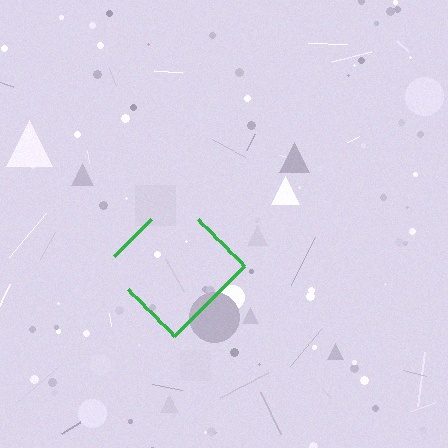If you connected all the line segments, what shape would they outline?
They would outline a diamond.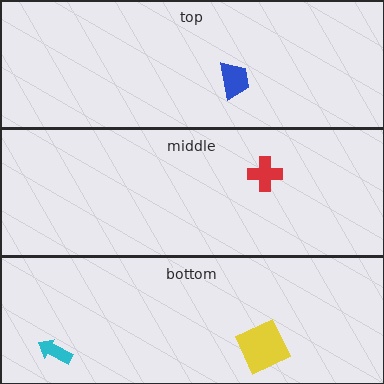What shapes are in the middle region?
The red cross.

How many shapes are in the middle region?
1.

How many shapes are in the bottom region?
2.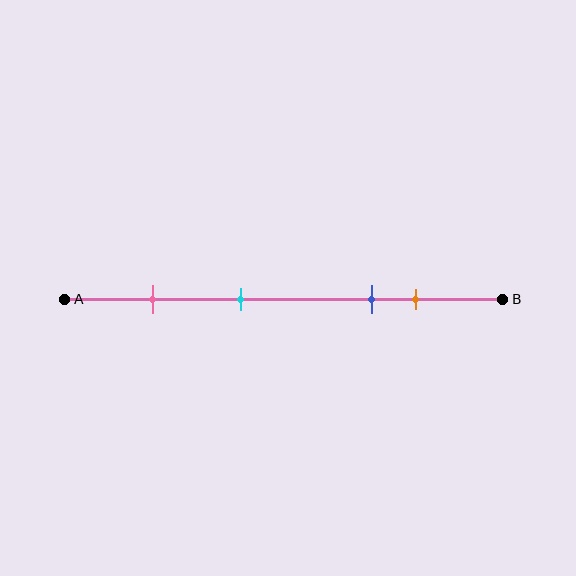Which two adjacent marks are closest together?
The blue and orange marks are the closest adjacent pair.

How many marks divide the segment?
There are 4 marks dividing the segment.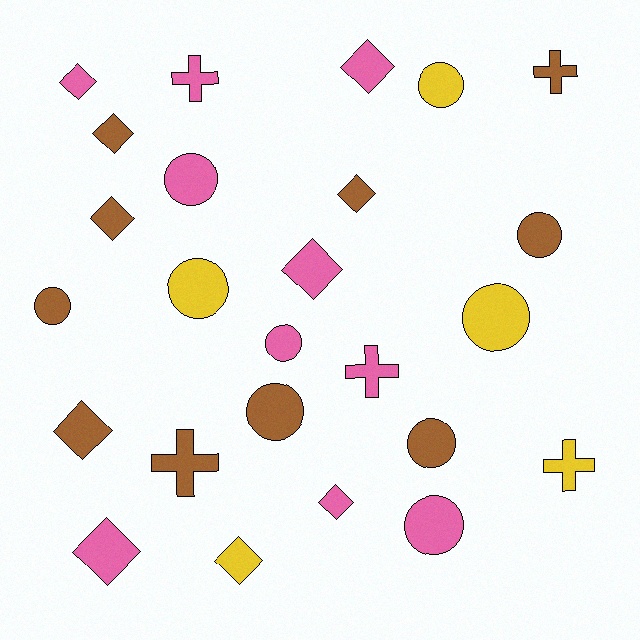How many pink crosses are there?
There are 2 pink crosses.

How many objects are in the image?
There are 25 objects.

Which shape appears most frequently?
Diamond, with 10 objects.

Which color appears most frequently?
Brown, with 10 objects.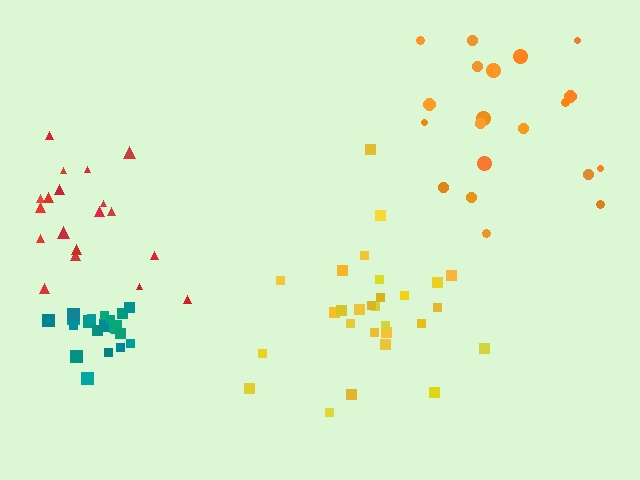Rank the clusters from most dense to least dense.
teal, yellow, red, orange.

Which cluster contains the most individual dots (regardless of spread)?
Yellow (28).